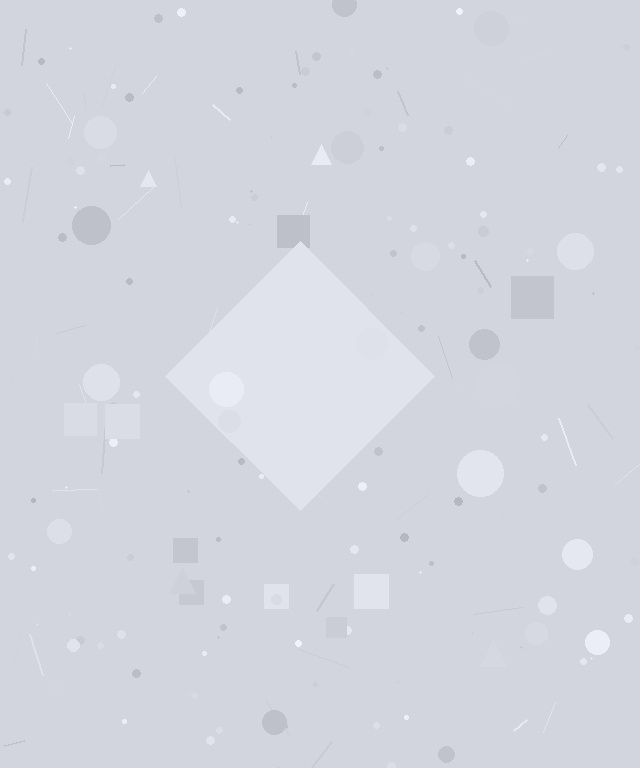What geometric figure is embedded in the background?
A diamond is embedded in the background.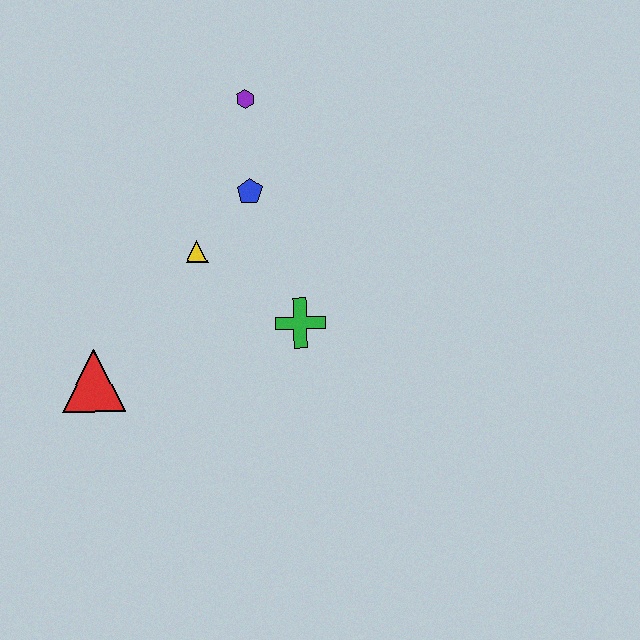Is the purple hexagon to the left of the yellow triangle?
No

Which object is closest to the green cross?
The yellow triangle is closest to the green cross.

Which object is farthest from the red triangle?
The purple hexagon is farthest from the red triangle.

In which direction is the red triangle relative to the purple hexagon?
The red triangle is below the purple hexagon.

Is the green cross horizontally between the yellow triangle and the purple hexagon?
No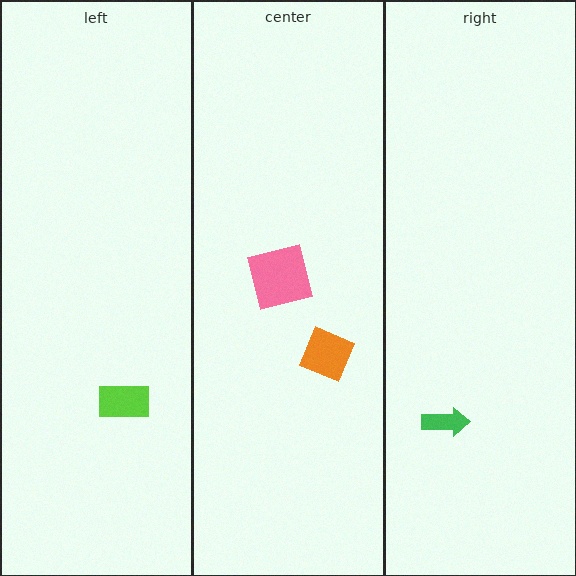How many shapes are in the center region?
2.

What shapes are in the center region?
The orange diamond, the pink square.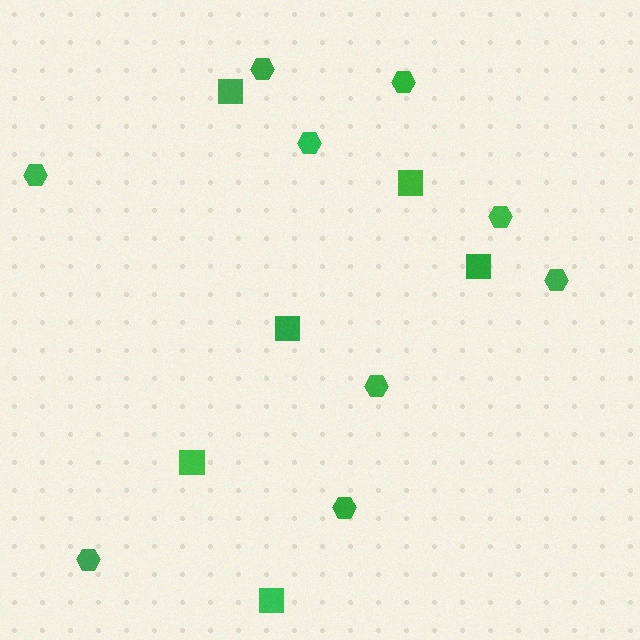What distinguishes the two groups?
There are 2 groups: one group of hexagons (9) and one group of squares (6).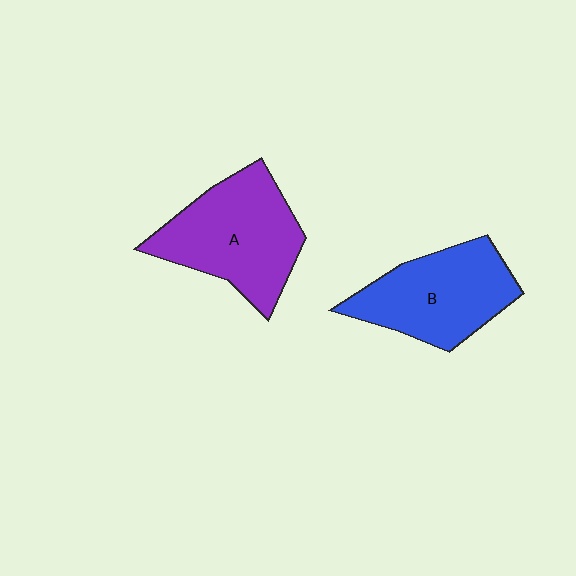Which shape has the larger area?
Shape A (purple).